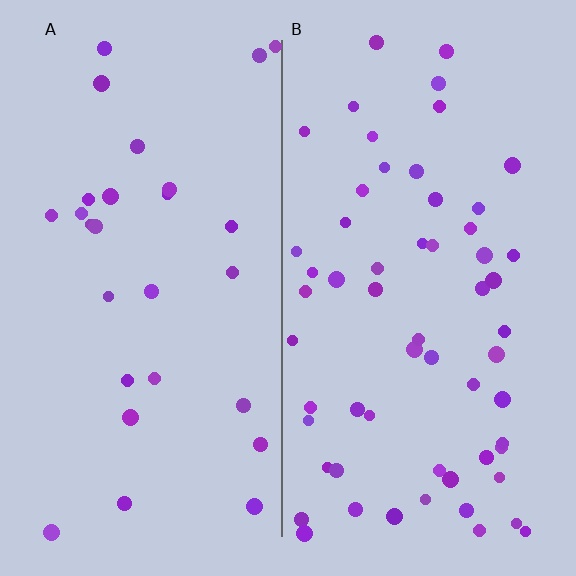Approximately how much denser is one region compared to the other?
Approximately 2.1× — region B over region A.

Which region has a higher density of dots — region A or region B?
B (the right).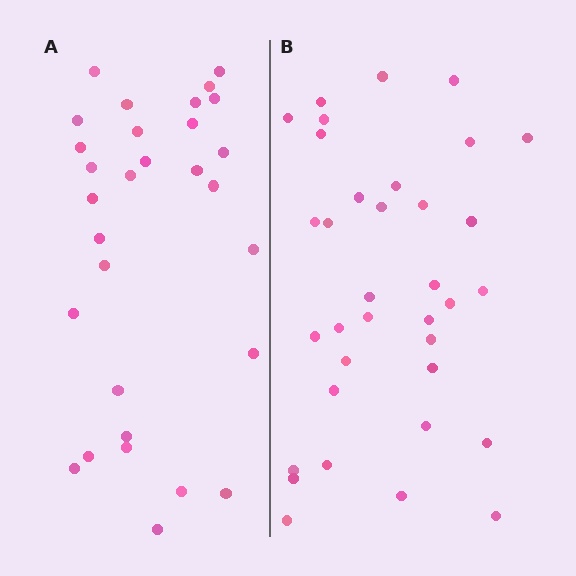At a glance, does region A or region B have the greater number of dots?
Region B (the right region) has more dots.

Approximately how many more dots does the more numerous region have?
Region B has about 5 more dots than region A.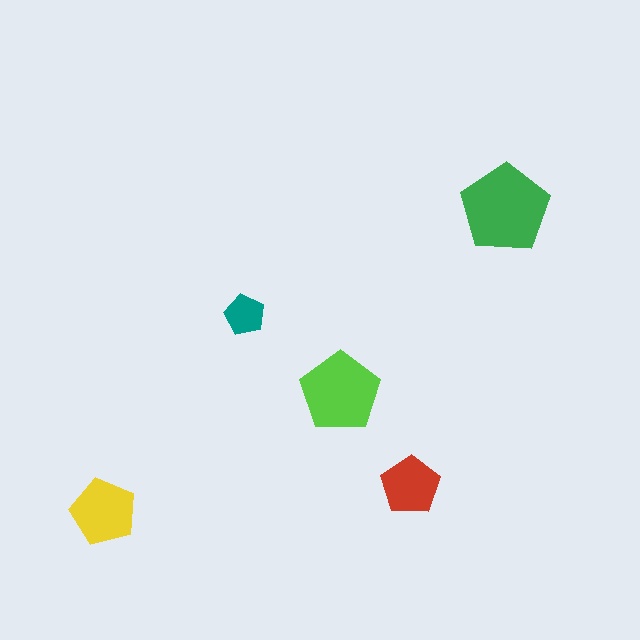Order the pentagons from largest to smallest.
the green one, the lime one, the yellow one, the red one, the teal one.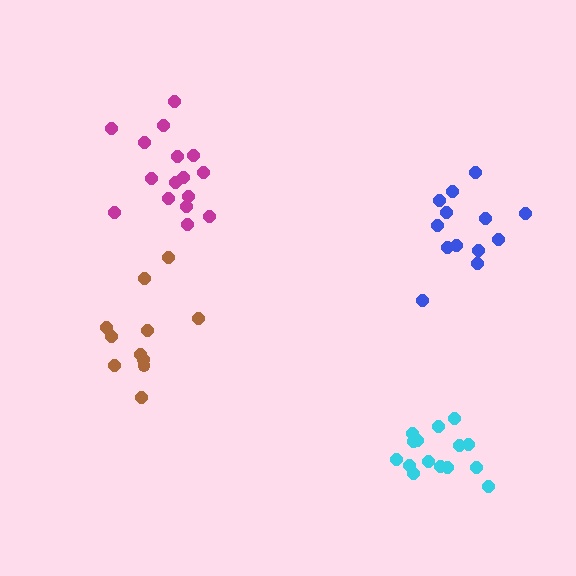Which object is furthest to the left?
The brown cluster is leftmost.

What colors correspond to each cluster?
The clusters are colored: blue, brown, magenta, cyan.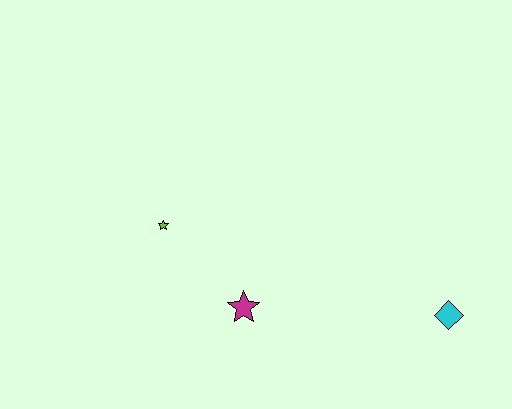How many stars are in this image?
There are 2 stars.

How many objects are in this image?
There are 3 objects.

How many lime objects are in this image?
There is 1 lime object.